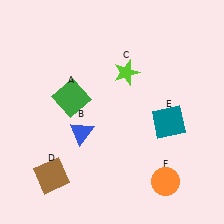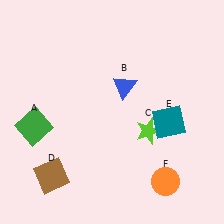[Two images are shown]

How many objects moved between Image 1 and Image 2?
3 objects moved between the two images.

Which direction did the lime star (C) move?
The lime star (C) moved down.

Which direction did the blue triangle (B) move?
The blue triangle (B) moved up.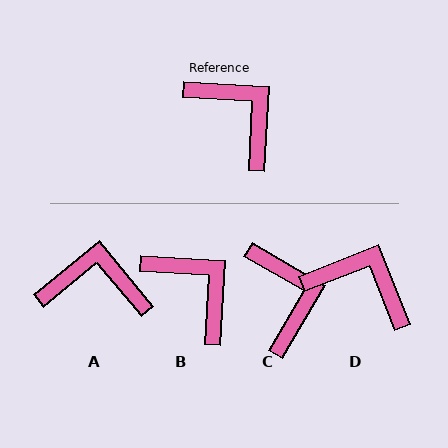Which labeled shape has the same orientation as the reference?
B.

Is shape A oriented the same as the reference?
No, it is off by about 43 degrees.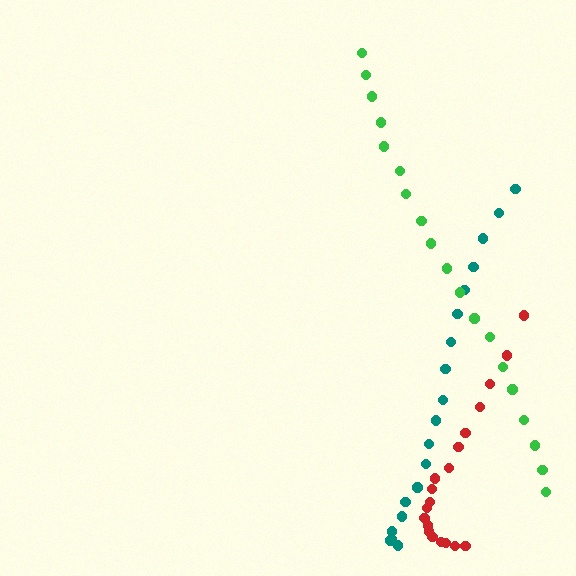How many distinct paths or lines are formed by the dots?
There are 3 distinct paths.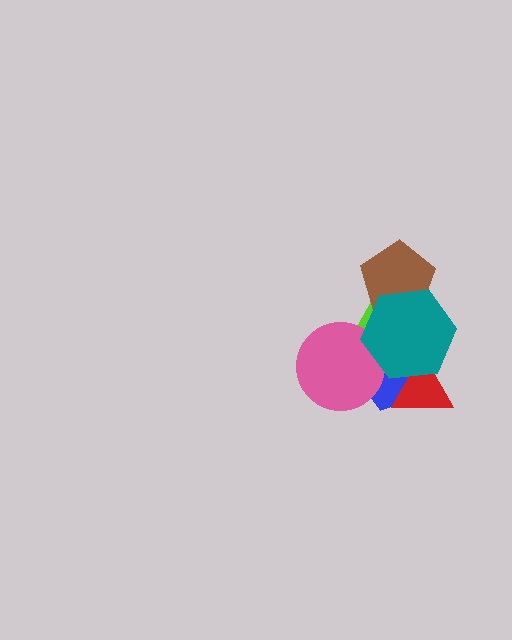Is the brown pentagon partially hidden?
Yes, it is partially covered by another shape.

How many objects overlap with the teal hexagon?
5 objects overlap with the teal hexagon.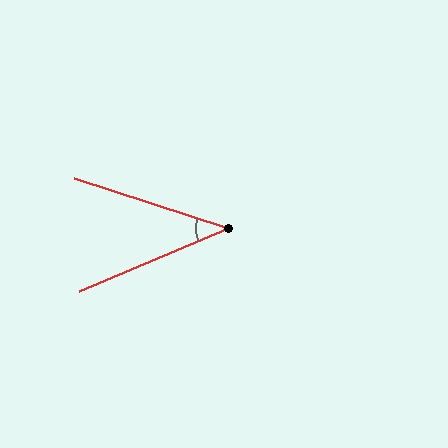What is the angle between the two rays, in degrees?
Approximately 41 degrees.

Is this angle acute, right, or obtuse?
It is acute.